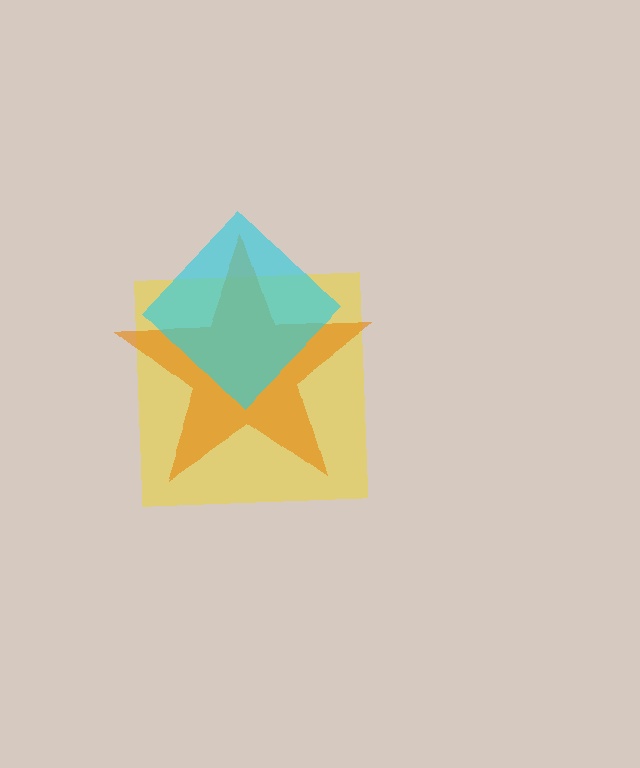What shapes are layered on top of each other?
The layered shapes are: a yellow square, an orange star, a cyan diamond.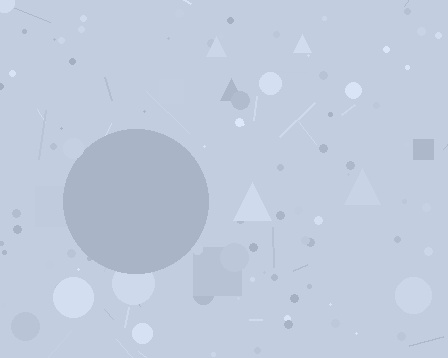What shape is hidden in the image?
A circle is hidden in the image.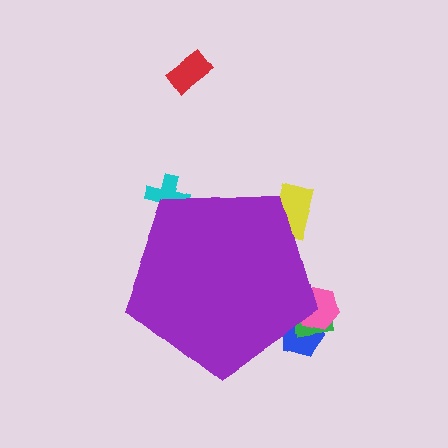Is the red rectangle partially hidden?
No, the red rectangle is fully visible.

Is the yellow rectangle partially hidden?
Yes, the yellow rectangle is partially hidden behind the purple pentagon.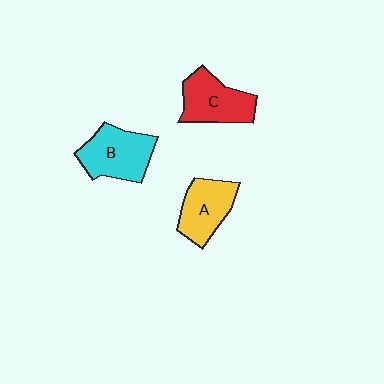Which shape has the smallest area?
Shape A (yellow).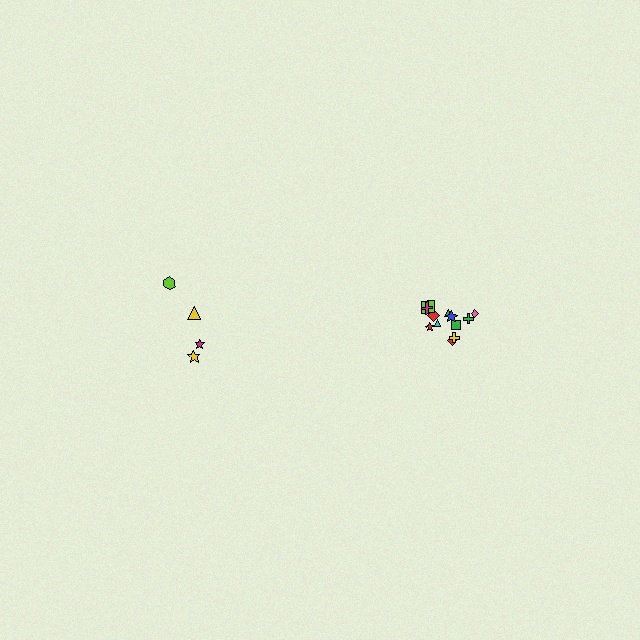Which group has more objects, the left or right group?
The right group.